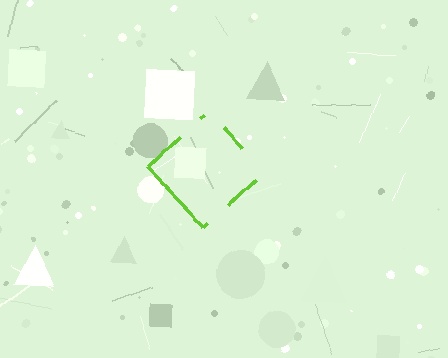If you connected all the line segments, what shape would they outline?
They would outline a diamond.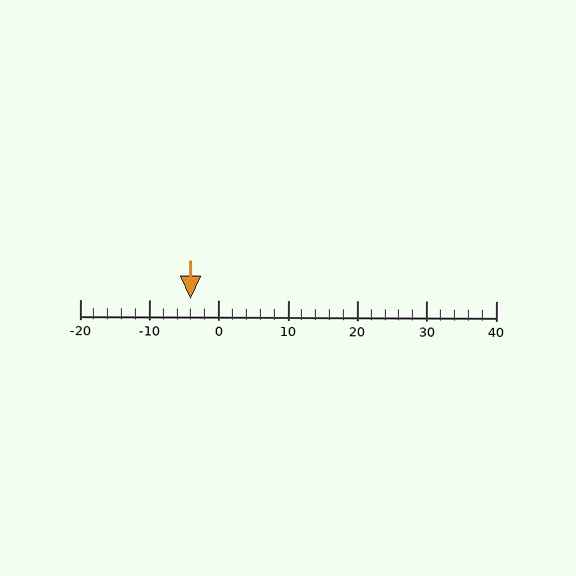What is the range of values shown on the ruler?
The ruler shows values from -20 to 40.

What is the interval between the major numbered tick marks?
The major tick marks are spaced 10 units apart.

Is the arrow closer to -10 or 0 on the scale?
The arrow is closer to 0.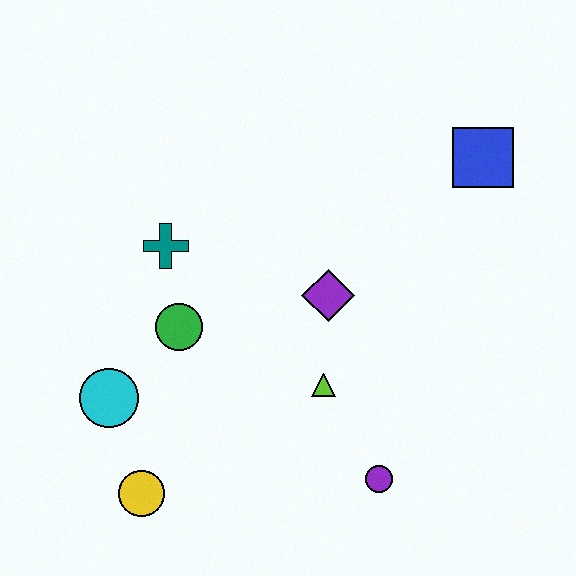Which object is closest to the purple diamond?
The lime triangle is closest to the purple diamond.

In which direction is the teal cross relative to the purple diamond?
The teal cross is to the left of the purple diamond.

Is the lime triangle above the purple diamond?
No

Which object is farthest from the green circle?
The blue square is farthest from the green circle.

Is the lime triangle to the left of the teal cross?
No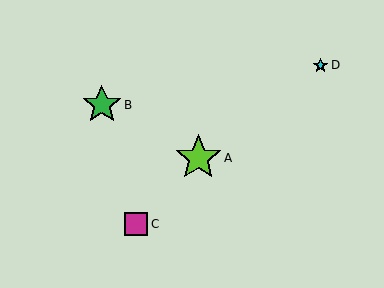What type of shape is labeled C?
Shape C is a magenta square.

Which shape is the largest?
The lime star (labeled A) is the largest.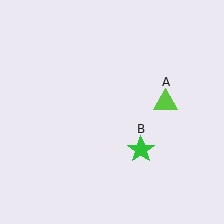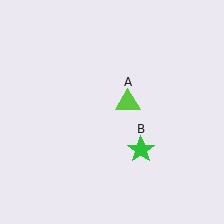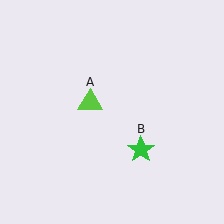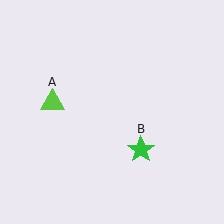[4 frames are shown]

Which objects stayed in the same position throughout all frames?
Green star (object B) remained stationary.